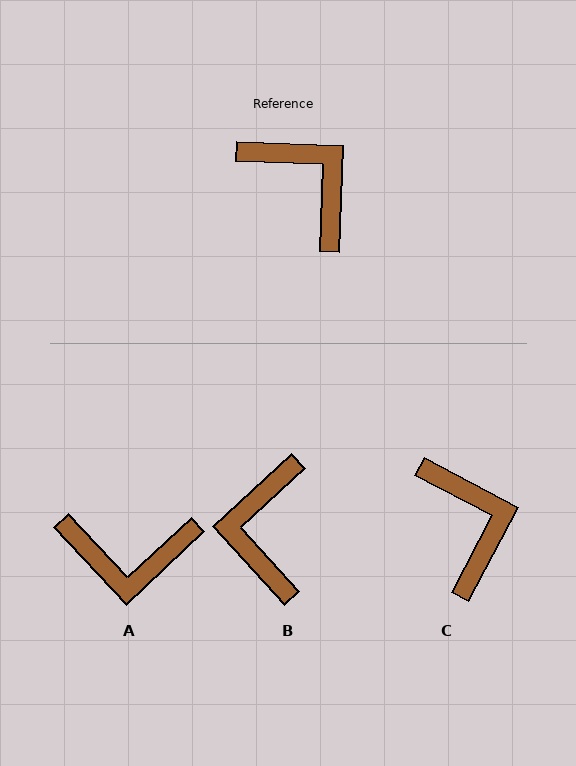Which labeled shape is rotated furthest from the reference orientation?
B, about 135 degrees away.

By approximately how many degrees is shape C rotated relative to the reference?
Approximately 26 degrees clockwise.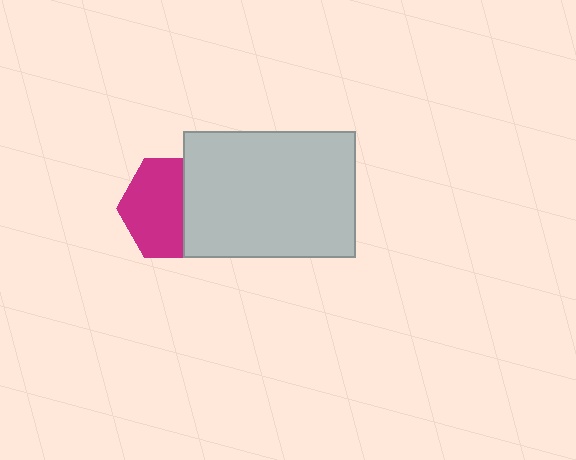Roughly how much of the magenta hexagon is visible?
About half of it is visible (roughly 62%).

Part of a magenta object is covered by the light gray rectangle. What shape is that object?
It is a hexagon.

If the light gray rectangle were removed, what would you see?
You would see the complete magenta hexagon.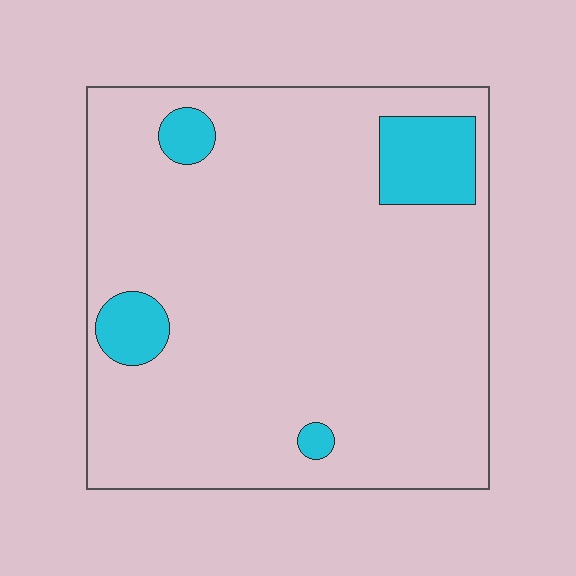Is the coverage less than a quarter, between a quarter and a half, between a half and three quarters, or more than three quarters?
Less than a quarter.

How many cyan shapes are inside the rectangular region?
4.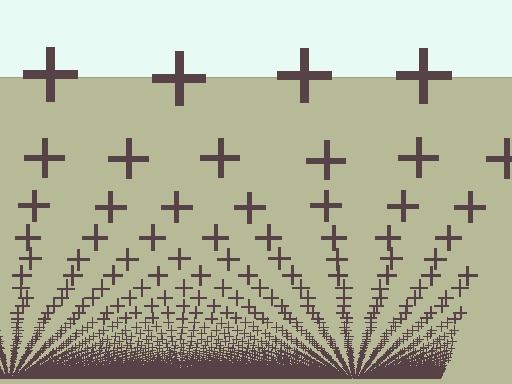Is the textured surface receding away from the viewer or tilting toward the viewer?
The surface appears to tilt toward the viewer. Texture elements get larger and sparser toward the top.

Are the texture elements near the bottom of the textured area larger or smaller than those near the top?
Smaller. The gradient is inverted — elements near the bottom are smaller and denser.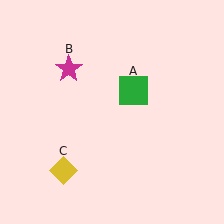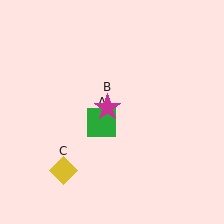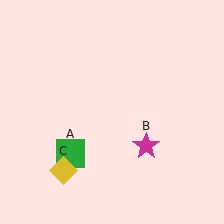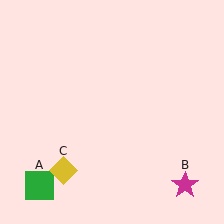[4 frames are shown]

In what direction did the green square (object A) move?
The green square (object A) moved down and to the left.